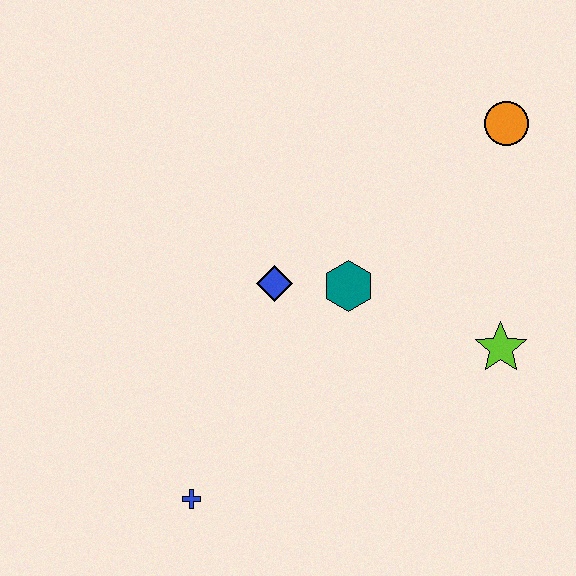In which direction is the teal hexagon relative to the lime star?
The teal hexagon is to the left of the lime star.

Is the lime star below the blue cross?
No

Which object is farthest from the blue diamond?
The orange circle is farthest from the blue diamond.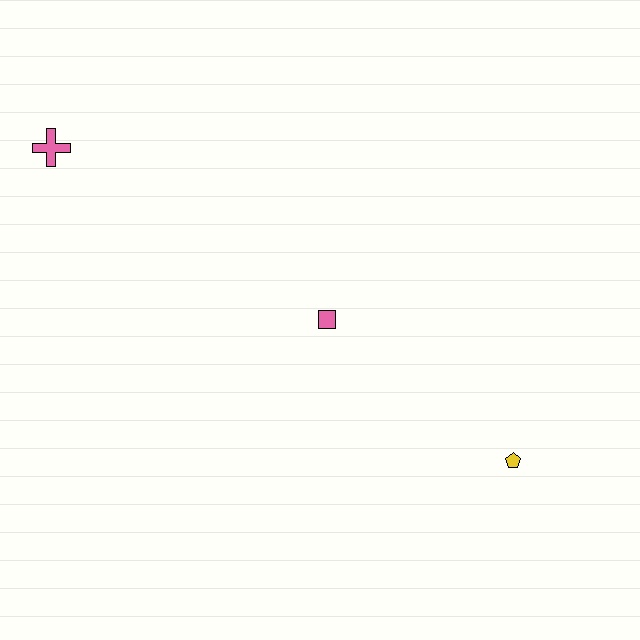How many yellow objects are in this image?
There is 1 yellow object.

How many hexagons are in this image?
There are no hexagons.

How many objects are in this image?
There are 3 objects.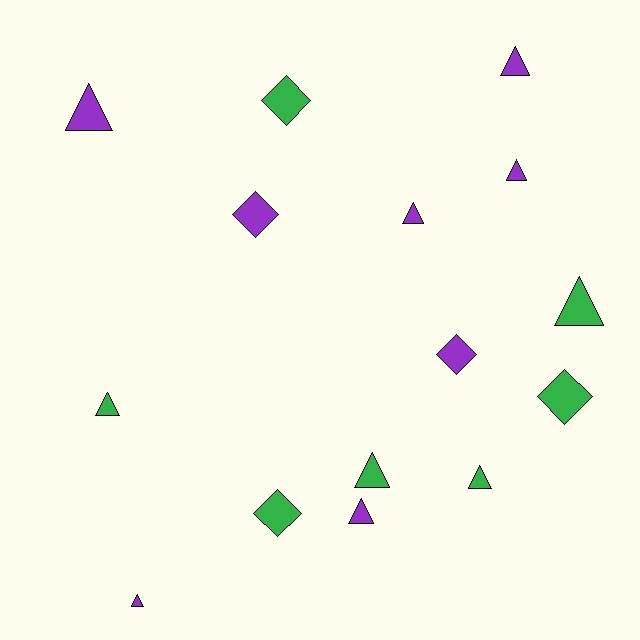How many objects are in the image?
There are 15 objects.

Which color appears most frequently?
Purple, with 8 objects.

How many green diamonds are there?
There are 3 green diamonds.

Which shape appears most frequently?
Triangle, with 10 objects.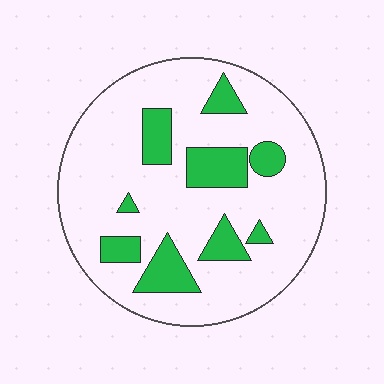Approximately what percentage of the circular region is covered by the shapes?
Approximately 20%.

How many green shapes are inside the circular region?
9.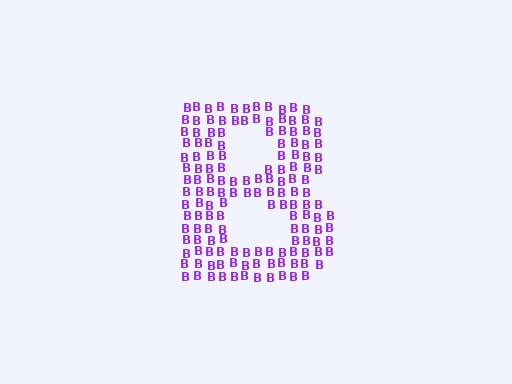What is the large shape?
The large shape is the letter B.